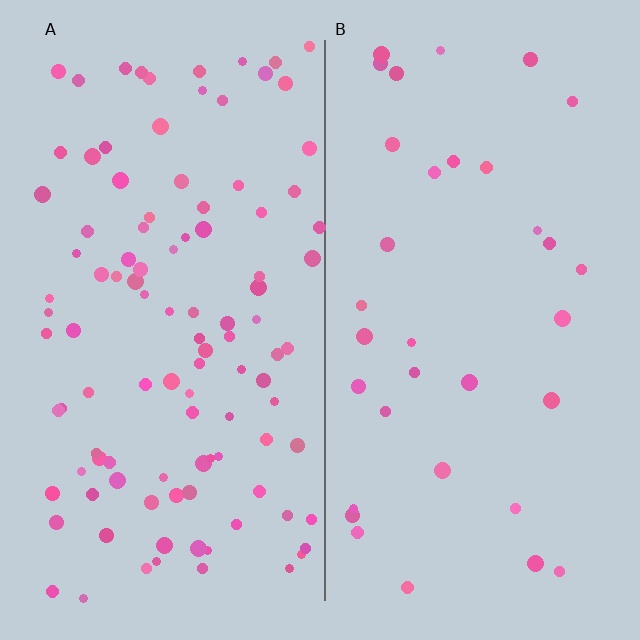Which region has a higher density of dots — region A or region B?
A (the left).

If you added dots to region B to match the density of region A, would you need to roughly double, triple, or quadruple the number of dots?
Approximately triple.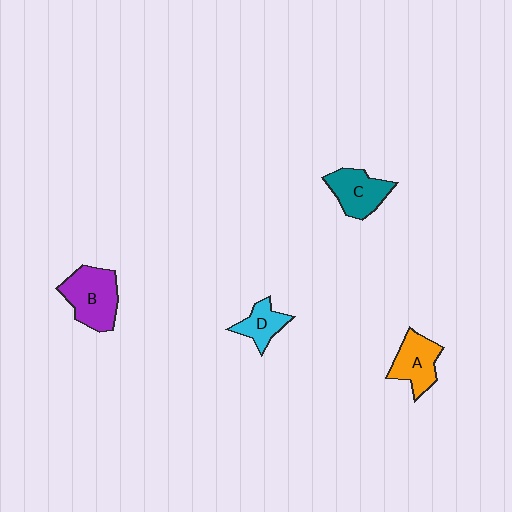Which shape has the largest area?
Shape B (purple).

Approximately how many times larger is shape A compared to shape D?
Approximately 1.4 times.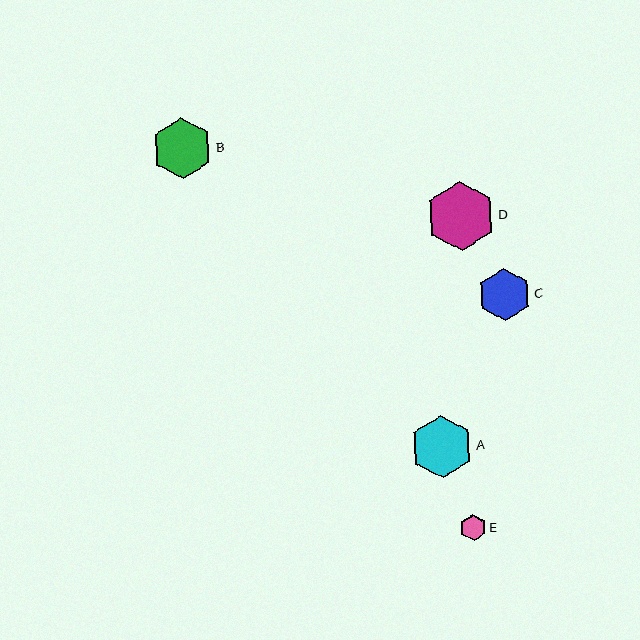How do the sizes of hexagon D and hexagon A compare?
Hexagon D and hexagon A are approximately the same size.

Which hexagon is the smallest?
Hexagon E is the smallest with a size of approximately 26 pixels.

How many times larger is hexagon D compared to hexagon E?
Hexagon D is approximately 2.6 times the size of hexagon E.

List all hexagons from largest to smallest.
From largest to smallest: D, A, B, C, E.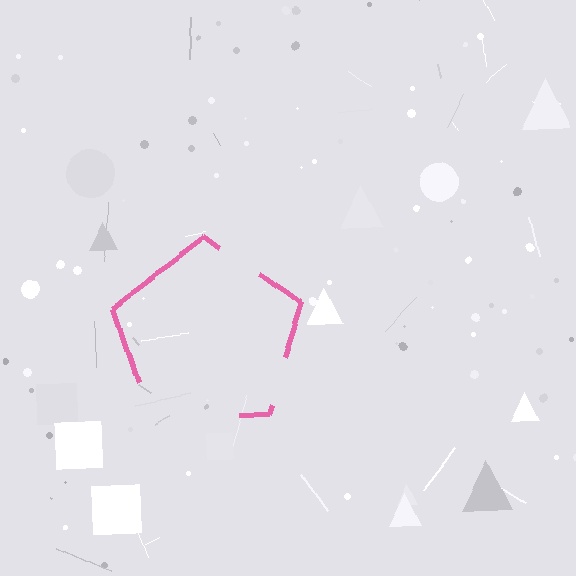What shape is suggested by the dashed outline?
The dashed outline suggests a pentagon.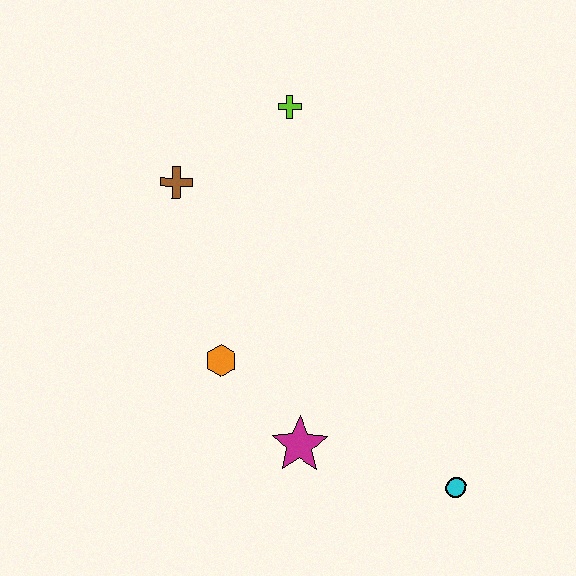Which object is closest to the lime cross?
The brown cross is closest to the lime cross.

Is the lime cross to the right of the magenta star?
No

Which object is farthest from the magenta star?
The lime cross is farthest from the magenta star.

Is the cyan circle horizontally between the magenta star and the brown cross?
No